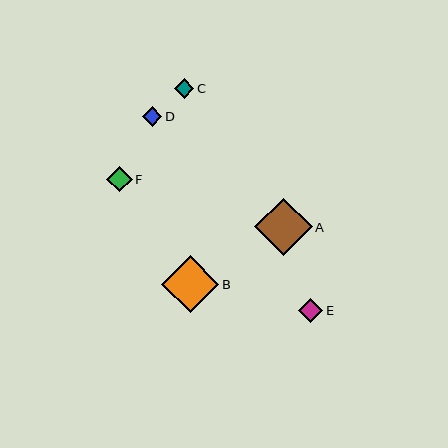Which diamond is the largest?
Diamond A is the largest with a size of approximately 57 pixels.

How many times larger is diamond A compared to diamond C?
Diamond A is approximately 2.9 times the size of diamond C.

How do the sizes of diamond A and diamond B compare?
Diamond A and diamond B are approximately the same size.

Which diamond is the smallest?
Diamond D is the smallest with a size of approximately 19 pixels.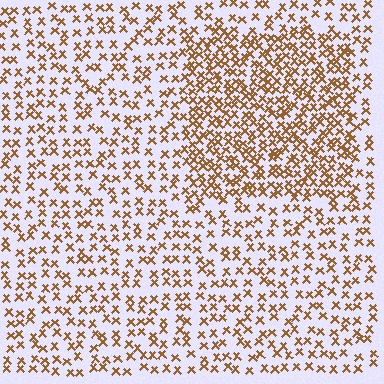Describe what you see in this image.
The image contains small brown elements arranged at two different densities. A rectangle-shaped region is visible where the elements are more densely packed than the surrounding area.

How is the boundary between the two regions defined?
The boundary is defined by a change in element density (approximately 2.0x ratio). All elements are the same color, size, and shape.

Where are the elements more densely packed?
The elements are more densely packed inside the rectangle boundary.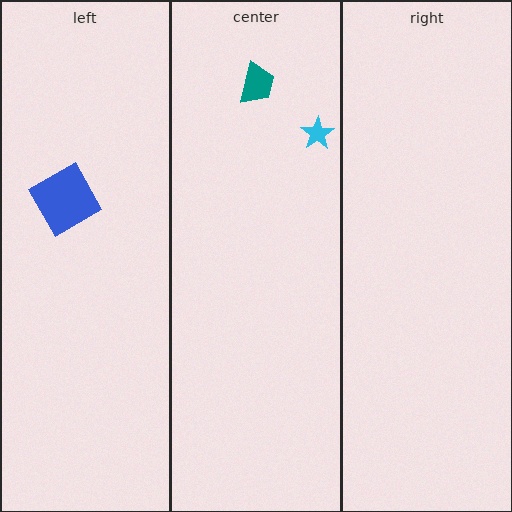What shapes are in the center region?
The teal trapezoid, the cyan star.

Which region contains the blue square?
The left region.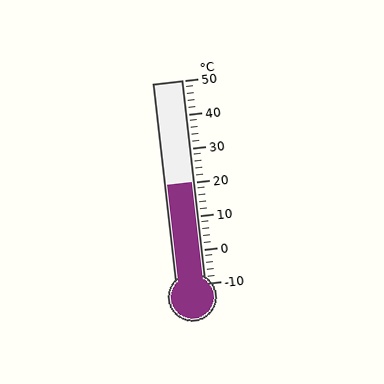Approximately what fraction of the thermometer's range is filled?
The thermometer is filled to approximately 50% of its range.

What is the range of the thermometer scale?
The thermometer scale ranges from -10°C to 50°C.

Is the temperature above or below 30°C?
The temperature is below 30°C.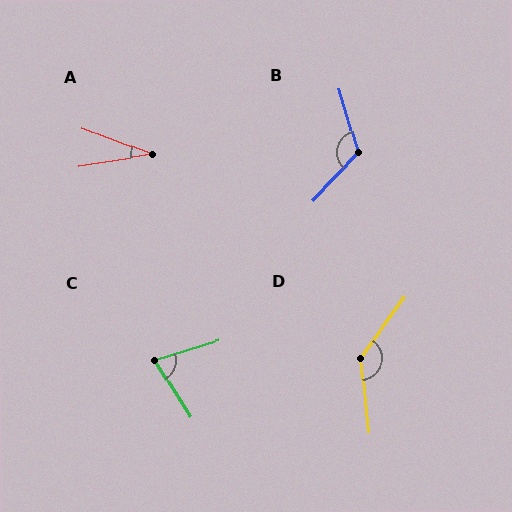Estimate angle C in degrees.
Approximately 75 degrees.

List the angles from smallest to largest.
A (29°), C (75°), B (121°), D (138°).